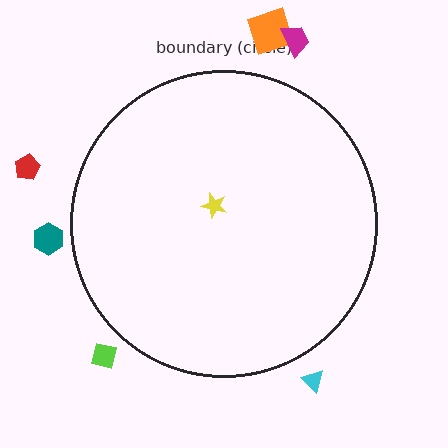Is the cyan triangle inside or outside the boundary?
Outside.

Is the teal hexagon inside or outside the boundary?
Outside.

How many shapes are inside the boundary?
1 inside, 6 outside.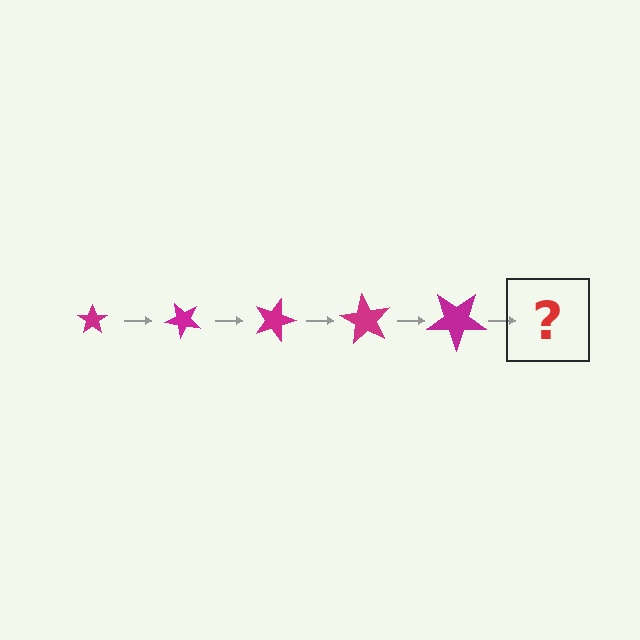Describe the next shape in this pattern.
It should be a star, larger than the previous one and rotated 225 degrees from the start.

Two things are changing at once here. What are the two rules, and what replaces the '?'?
The two rules are that the star grows larger each step and it rotates 45 degrees each step. The '?' should be a star, larger than the previous one and rotated 225 degrees from the start.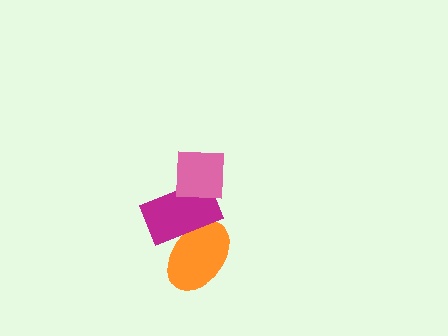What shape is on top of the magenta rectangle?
The pink square is on top of the magenta rectangle.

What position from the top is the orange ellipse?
The orange ellipse is 3rd from the top.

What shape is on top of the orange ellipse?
The magenta rectangle is on top of the orange ellipse.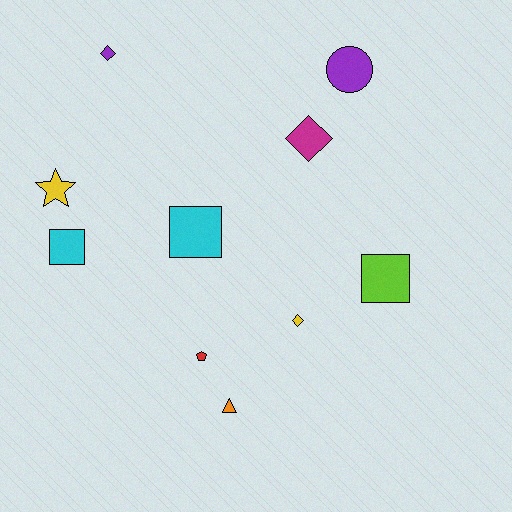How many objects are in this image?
There are 10 objects.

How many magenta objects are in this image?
There is 1 magenta object.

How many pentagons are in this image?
There is 1 pentagon.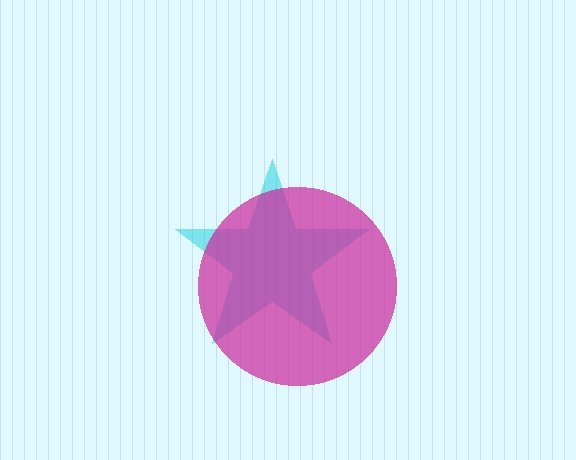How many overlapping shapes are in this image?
There are 2 overlapping shapes in the image.